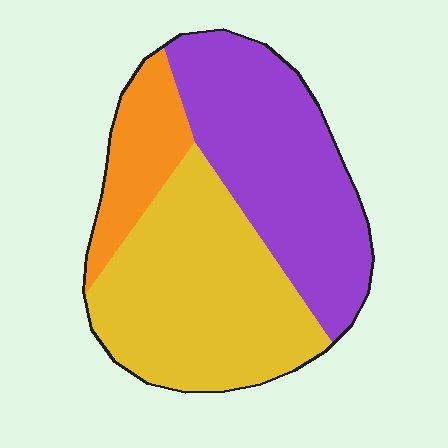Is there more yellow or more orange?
Yellow.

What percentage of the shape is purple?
Purple takes up between a third and a half of the shape.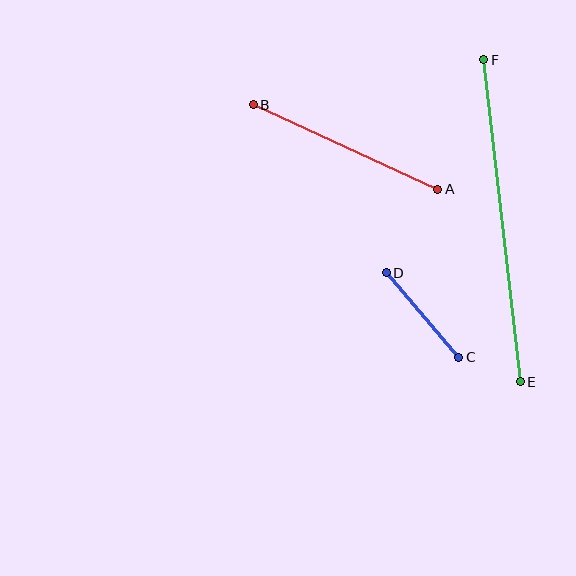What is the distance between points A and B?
The distance is approximately 203 pixels.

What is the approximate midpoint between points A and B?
The midpoint is at approximately (346, 147) pixels.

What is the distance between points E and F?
The distance is approximately 324 pixels.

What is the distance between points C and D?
The distance is approximately 111 pixels.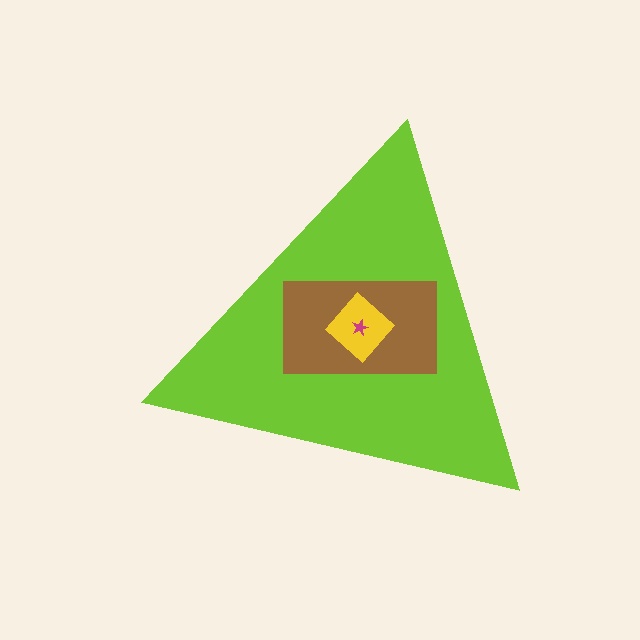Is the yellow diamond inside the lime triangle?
Yes.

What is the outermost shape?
The lime triangle.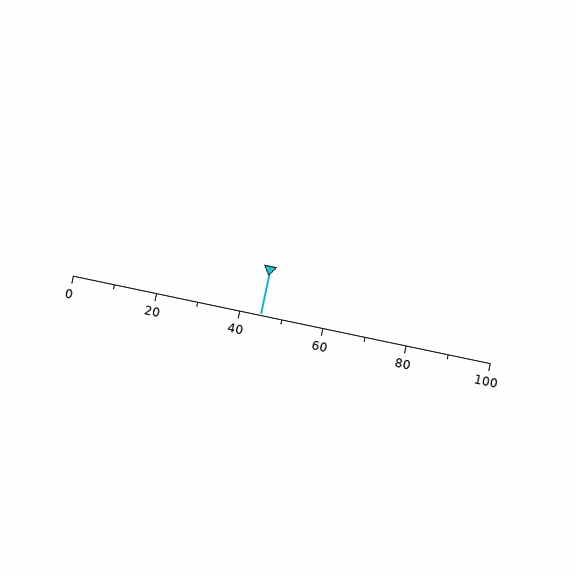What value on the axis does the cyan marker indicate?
The marker indicates approximately 45.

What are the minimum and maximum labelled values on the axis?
The axis runs from 0 to 100.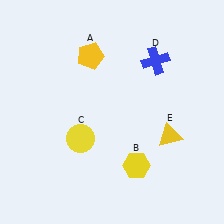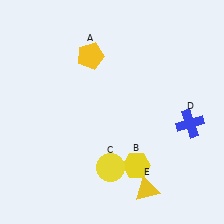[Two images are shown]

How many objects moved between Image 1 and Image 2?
3 objects moved between the two images.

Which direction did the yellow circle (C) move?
The yellow circle (C) moved down.